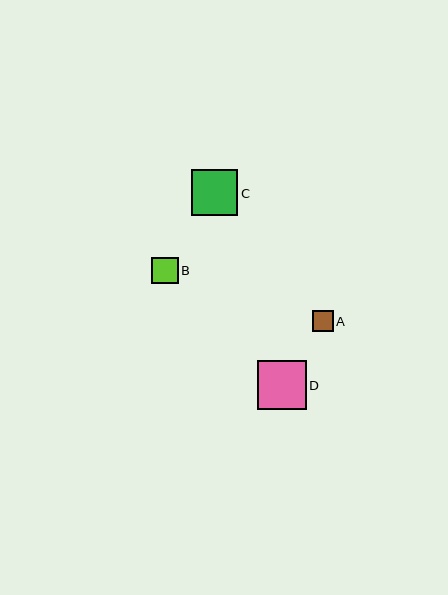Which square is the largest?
Square D is the largest with a size of approximately 49 pixels.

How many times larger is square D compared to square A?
Square D is approximately 2.3 times the size of square A.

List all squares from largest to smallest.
From largest to smallest: D, C, B, A.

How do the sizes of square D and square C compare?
Square D and square C are approximately the same size.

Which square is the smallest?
Square A is the smallest with a size of approximately 21 pixels.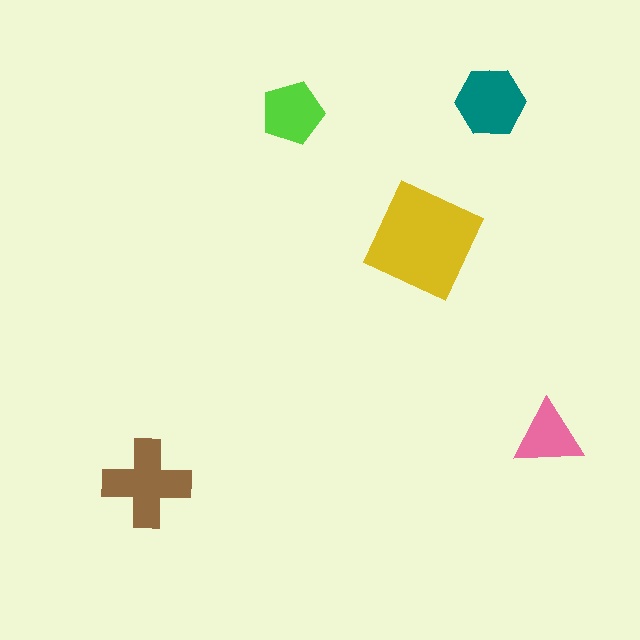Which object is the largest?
The yellow square.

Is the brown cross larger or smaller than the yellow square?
Smaller.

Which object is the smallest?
The pink triangle.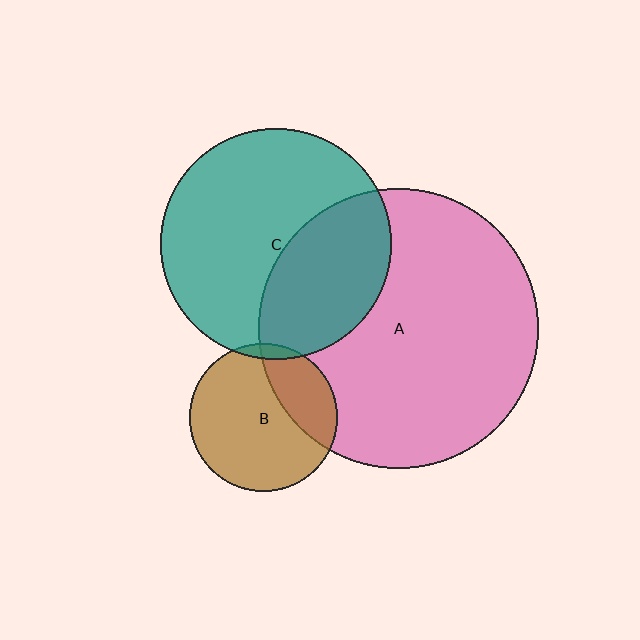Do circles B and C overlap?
Yes.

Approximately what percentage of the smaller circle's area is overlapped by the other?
Approximately 5%.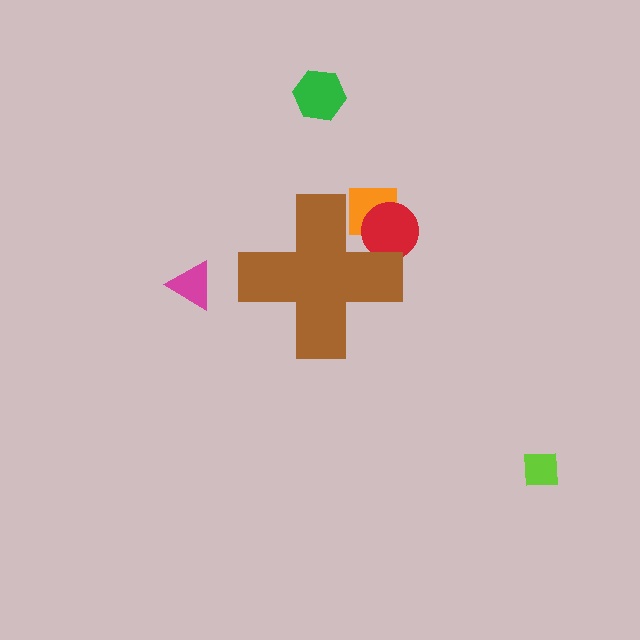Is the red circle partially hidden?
Yes, the red circle is partially hidden behind the brown cross.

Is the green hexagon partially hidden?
No, the green hexagon is fully visible.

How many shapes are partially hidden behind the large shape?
2 shapes are partially hidden.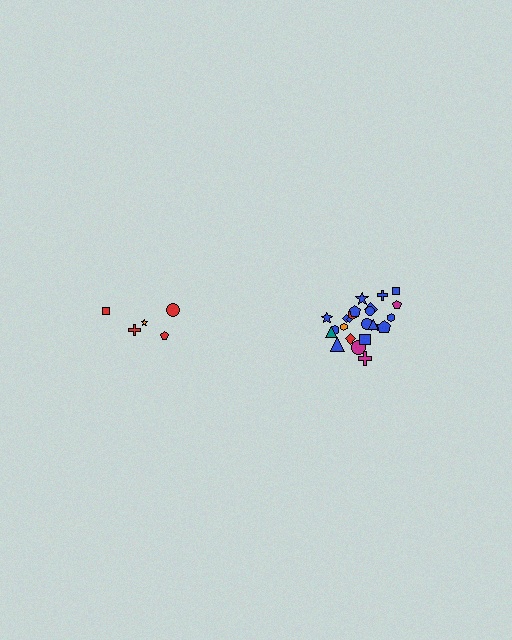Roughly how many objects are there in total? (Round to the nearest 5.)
Roughly 30 objects in total.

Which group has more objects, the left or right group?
The right group.